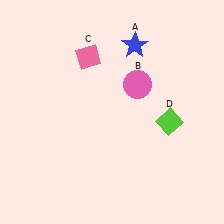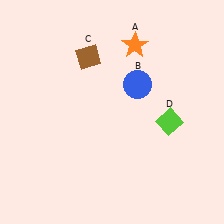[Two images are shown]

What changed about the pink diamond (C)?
In Image 1, C is pink. In Image 2, it changed to brown.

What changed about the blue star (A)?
In Image 1, A is blue. In Image 2, it changed to orange.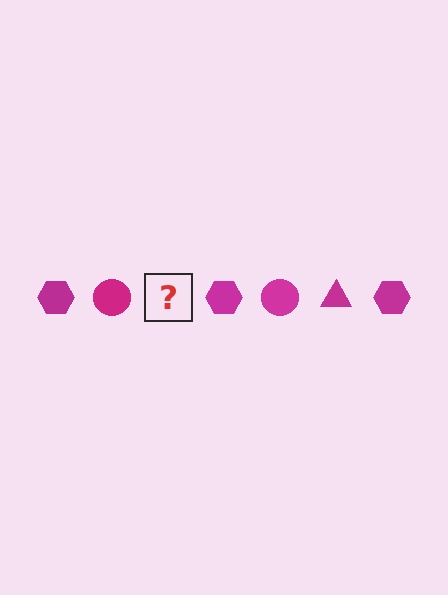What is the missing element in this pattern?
The missing element is a magenta triangle.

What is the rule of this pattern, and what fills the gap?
The rule is that the pattern cycles through hexagon, circle, triangle shapes in magenta. The gap should be filled with a magenta triangle.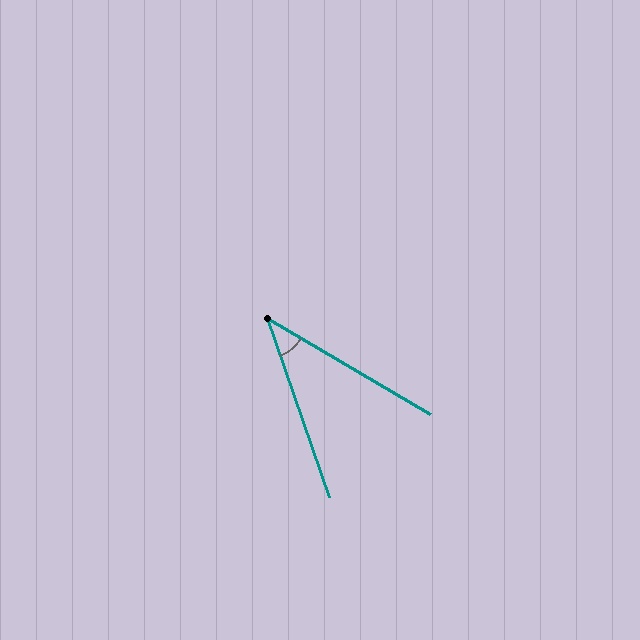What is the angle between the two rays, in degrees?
Approximately 40 degrees.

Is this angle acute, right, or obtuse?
It is acute.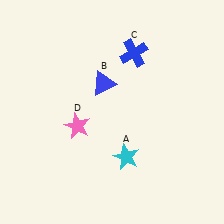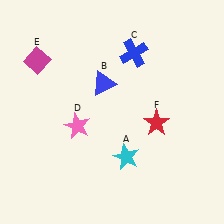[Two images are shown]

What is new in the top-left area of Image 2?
A magenta diamond (E) was added in the top-left area of Image 2.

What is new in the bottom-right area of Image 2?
A red star (F) was added in the bottom-right area of Image 2.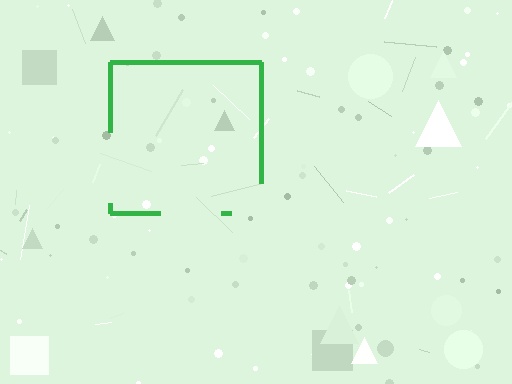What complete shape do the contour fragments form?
The contour fragments form a square.